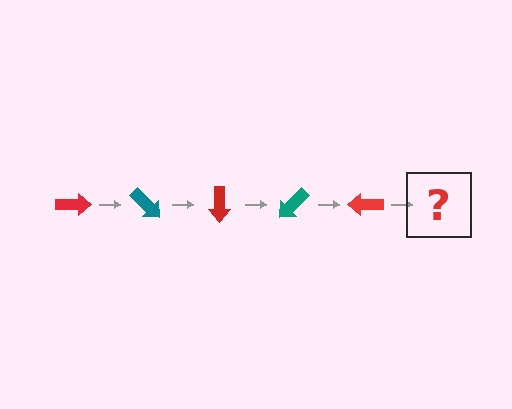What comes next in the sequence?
The next element should be a teal arrow, rotated 225 degrees from the start.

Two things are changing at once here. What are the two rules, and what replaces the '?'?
The two rules are that it rotates 45 degrees each step and the color cycles through red and teal. The '?' should be a teal arrow, rotated 225 degrees from the start.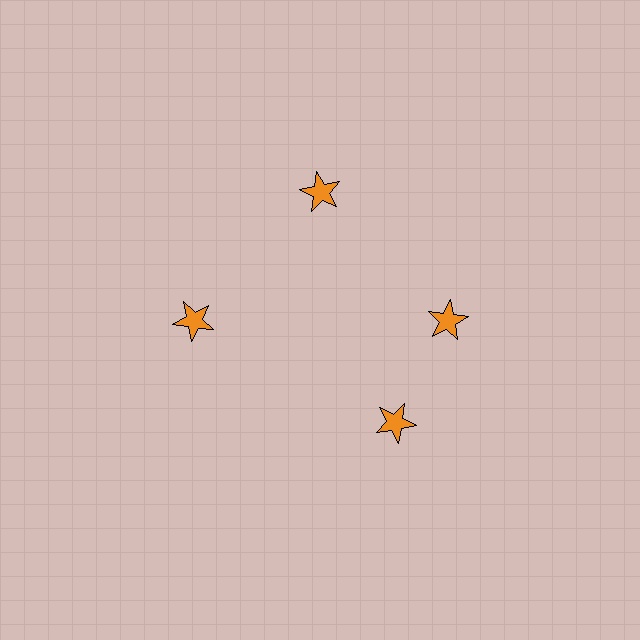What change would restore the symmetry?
The symmetry would be restored by rotating it back into even spacing with its neighbors so that all 4 stars sit at equal angles and equal distance from the center.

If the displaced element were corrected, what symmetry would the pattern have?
It would have 4-fold rotational symmetry — the pattern would map onto itself every 90 degrees.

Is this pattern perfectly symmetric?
No. The 4 orange stars are arranged in a ring, but one element near the 6 o'clock position is rotated out of alignment along the ring, breaking the 4-fold rotational symmetry.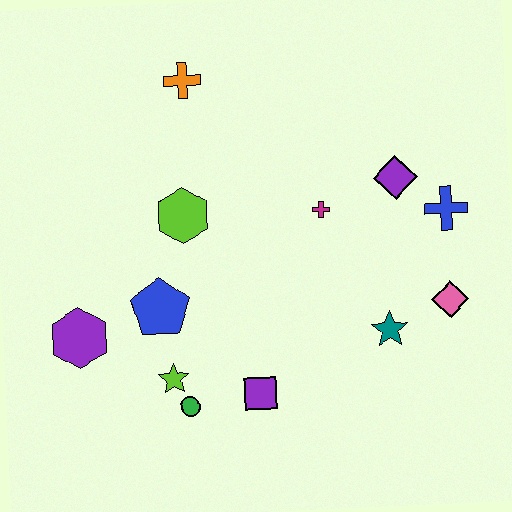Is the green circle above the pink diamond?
No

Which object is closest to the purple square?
The green circle is closest to the purple square.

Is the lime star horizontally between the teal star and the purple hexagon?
Yes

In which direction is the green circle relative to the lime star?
The green circle is below the lime star.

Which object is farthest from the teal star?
The orange cross is farthest from the teal star.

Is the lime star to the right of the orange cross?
No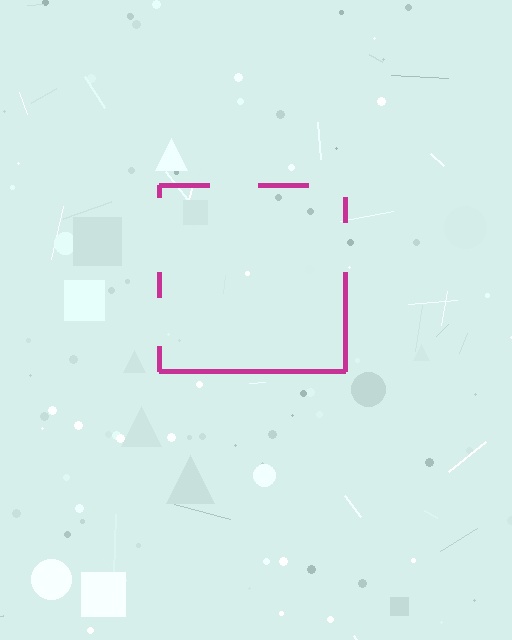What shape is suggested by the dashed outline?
The dashed outline suggests a square.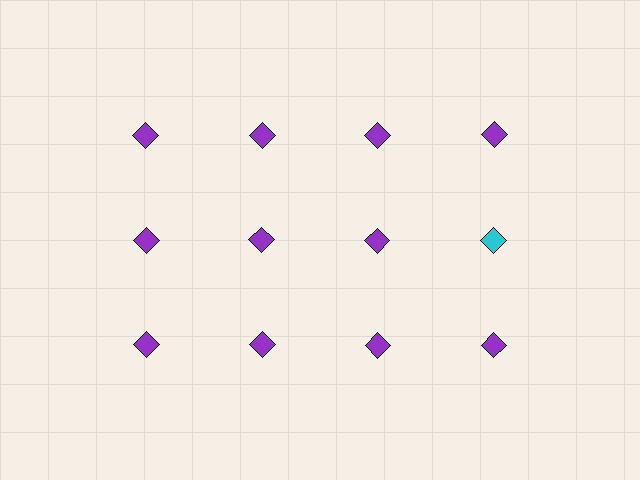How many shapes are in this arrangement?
There are 12 shapes arranged in a grid pattern.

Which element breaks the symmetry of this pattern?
The cyan diamond in the second row, second from right column breaks the symmetry. All other shapes are purple diamonds.